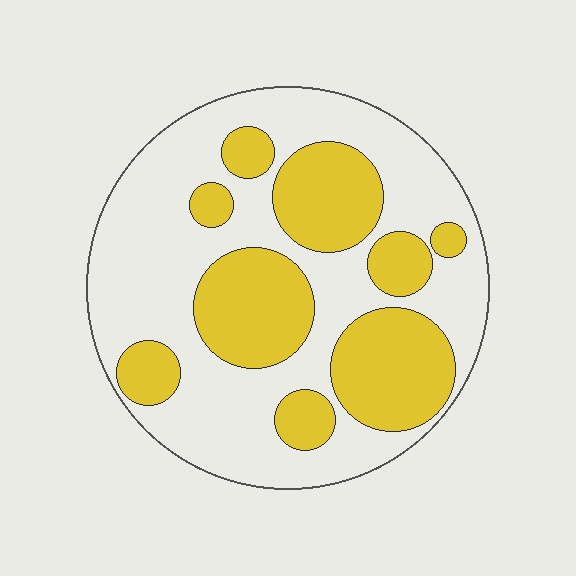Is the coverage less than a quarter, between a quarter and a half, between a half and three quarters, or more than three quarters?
Between a quarter and a half.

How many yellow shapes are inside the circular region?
9.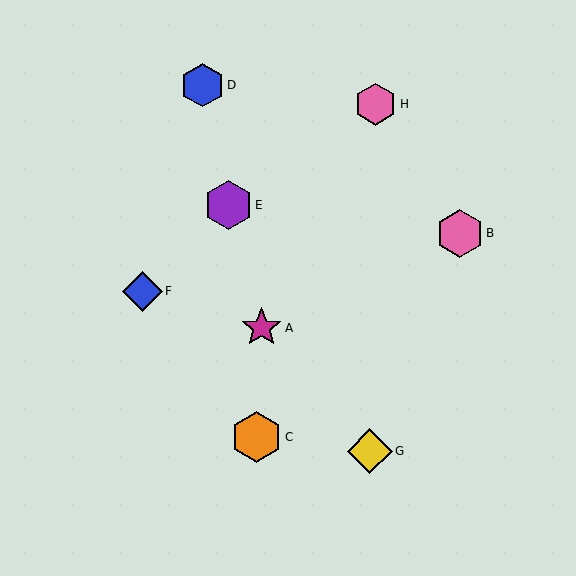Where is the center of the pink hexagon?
The center of the pink hexagon is at (460, 233).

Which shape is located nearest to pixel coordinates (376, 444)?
The yellow diamond (labeled G) at (370, 451) is nearest to that location.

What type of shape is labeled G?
Shape G is a yellow diamond.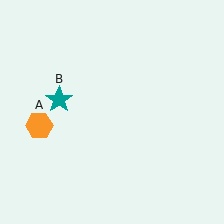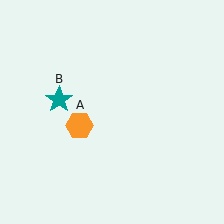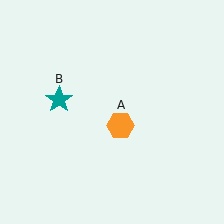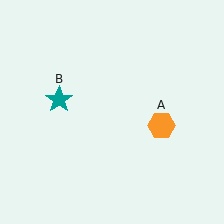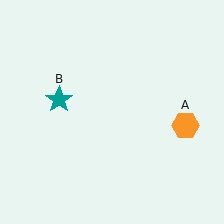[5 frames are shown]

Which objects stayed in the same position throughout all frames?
Teal star (object B) remained stationary.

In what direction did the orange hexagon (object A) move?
The orange hexagon (object A) moved right.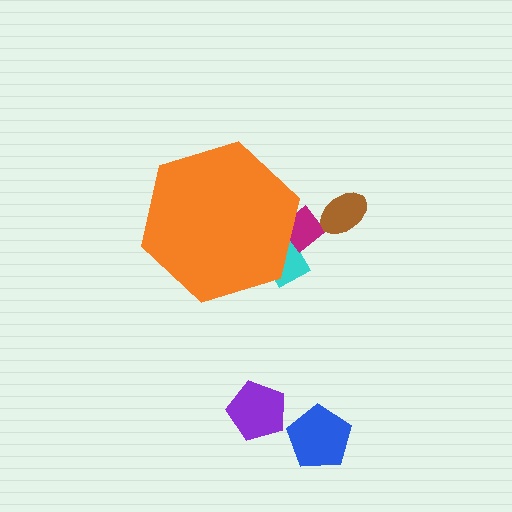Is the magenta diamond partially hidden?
Yes, the magenta diamond is partially hidden behind the orange hexagon.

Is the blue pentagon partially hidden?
No, the blue pentagon is fully visible.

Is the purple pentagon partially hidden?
No, the purple pentagon is fully visible.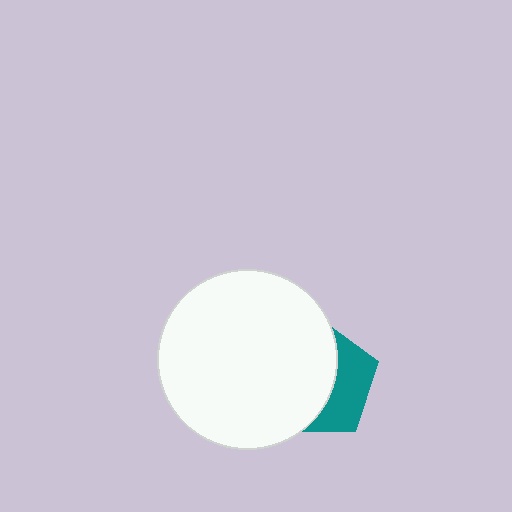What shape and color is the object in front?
The object in front is a white circle.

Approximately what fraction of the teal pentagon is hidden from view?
Roughly 63% of the teal pentagon is hidden behind the white circle.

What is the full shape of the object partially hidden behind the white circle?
The partially hidden object is a teal pentagon.